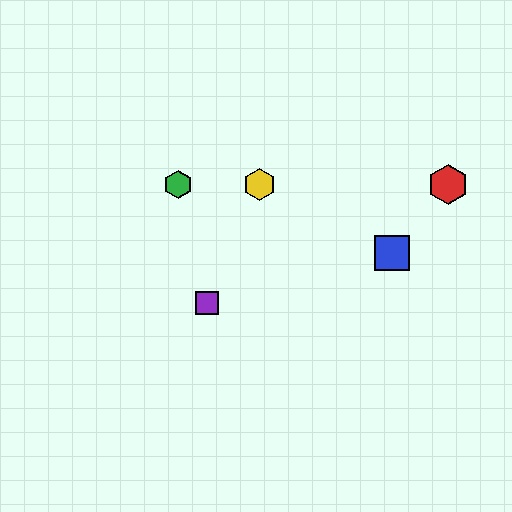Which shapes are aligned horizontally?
The red hexagon, the green hexagon, the yellow hexagon are aligned horizontally.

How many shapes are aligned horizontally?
3 shapes (the red hexagon, the green hexagon, the yellow hexagon) are aligned horizontally.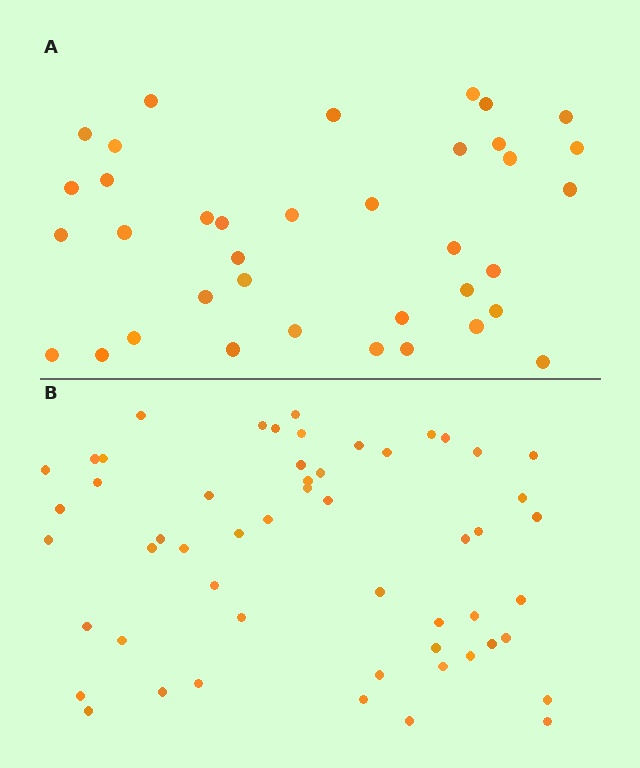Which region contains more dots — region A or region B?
Region B (the bottom region) has more dots.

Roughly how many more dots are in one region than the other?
Region B has approximately 15 more dots than region A.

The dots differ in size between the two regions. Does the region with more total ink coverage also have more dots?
No. Region A has more total ink coverage because its dots are larger, but region B actually contains more individual dots. Total area can be misleading — the number of items is what matters here.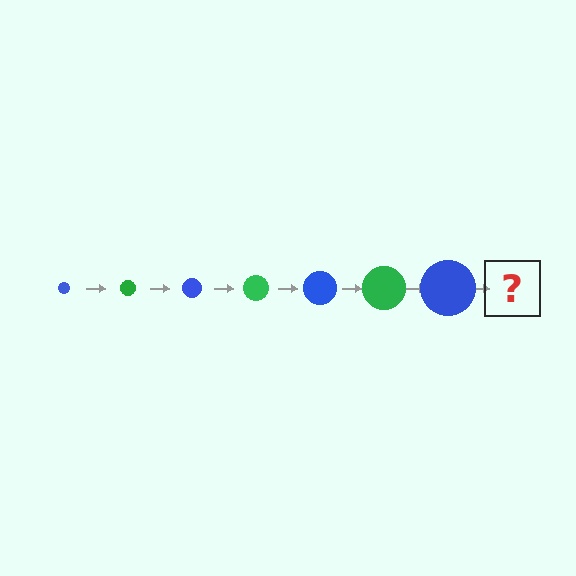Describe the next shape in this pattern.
It should be a green circle, larger than the previous one.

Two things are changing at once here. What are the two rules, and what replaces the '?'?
The two rules are that the circle grows larger each step and the color cycles through blue and green. The '?' should be a green circle, larger than the previous one.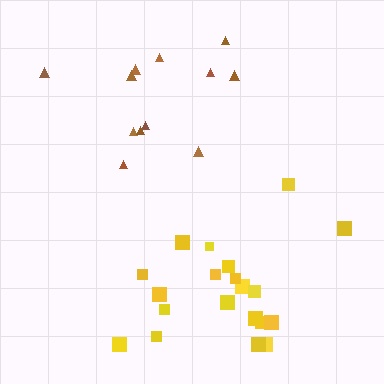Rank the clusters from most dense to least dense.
brown, yellow.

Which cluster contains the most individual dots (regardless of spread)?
Yellow (20).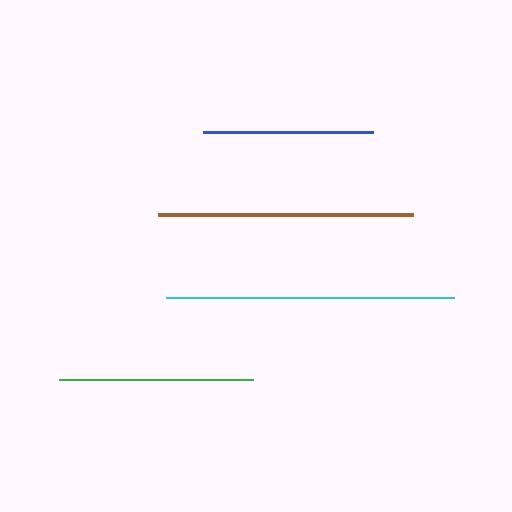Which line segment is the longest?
The cyan line is the longest at approximately 288 pixels.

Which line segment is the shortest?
The blue line is the shortest at approximately 170 pixels.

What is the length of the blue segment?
The blue segment is approximately 170 pixels long.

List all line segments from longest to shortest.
From longest to shortest: cyan, brown, green, blue.